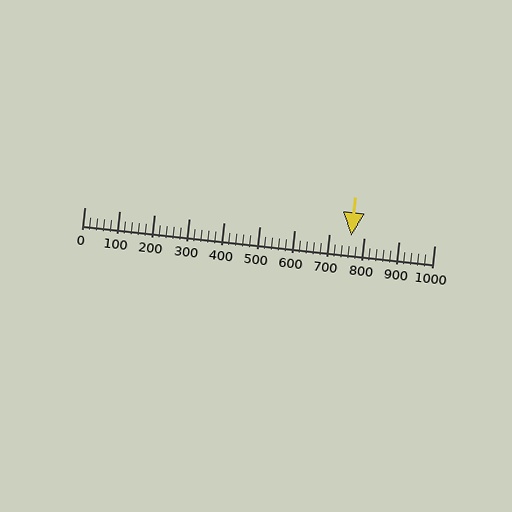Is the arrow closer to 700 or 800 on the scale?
The arrow is closer to 800.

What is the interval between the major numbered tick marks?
The major tick marks are spaced 100 units apart.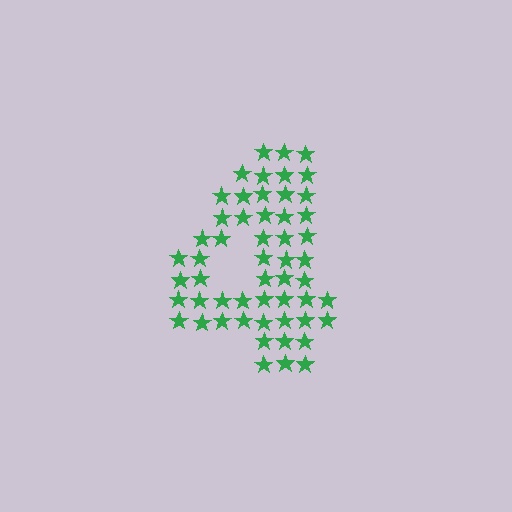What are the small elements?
The small elements are stars.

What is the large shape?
The large shape is the digit 4.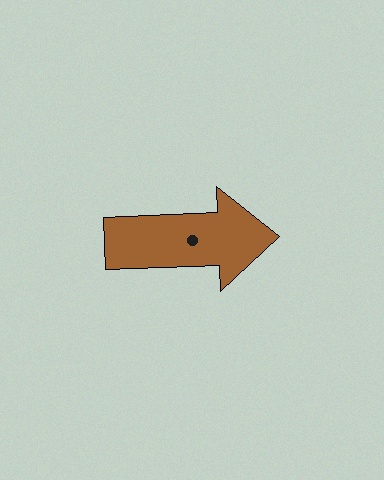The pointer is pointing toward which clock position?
Roughly 3 o'clock.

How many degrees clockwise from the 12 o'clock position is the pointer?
Approximately 88 degrees.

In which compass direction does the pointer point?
East.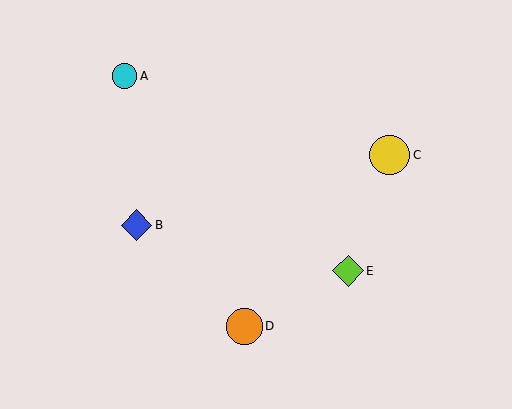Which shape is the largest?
The yellow circle (labeled C) is the largest.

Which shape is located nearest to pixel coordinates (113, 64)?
The cyan circle (labeled A) at (125, 76) is nearest to that location.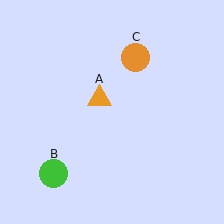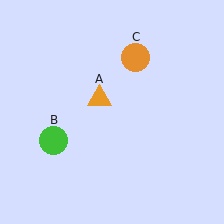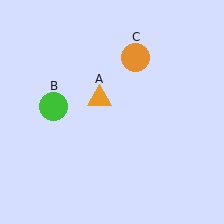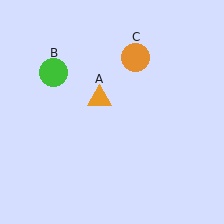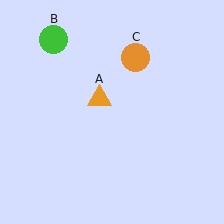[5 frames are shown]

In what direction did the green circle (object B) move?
The green circle (object B) moved up.